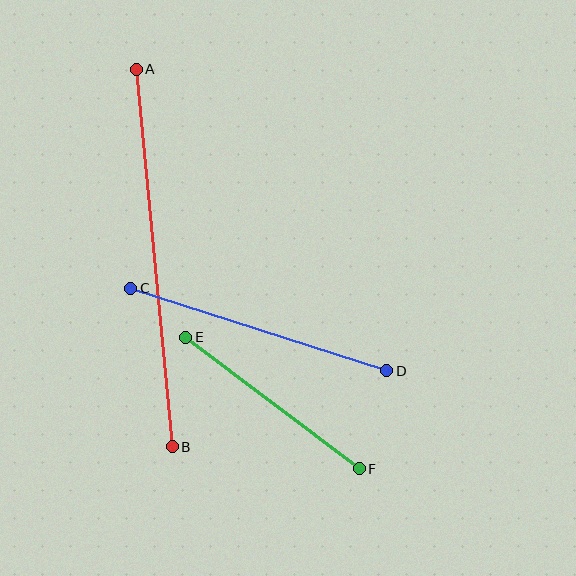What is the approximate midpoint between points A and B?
The midpoint is at approximately (154, 258) pixels.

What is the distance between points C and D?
The distance is approximately 269 pixels.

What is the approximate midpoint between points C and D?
The midpoint is at approximately (259, 330) pixels.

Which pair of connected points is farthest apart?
Points A and B are farthest apart.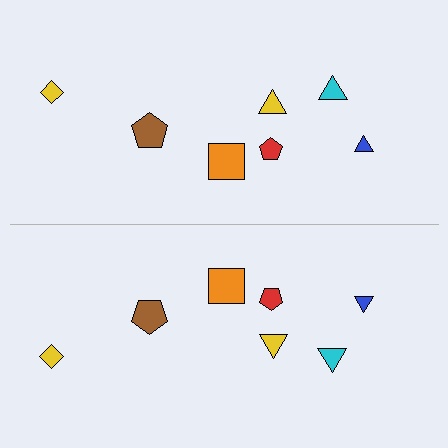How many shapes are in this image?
There are 14 shapes in this image.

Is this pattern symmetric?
Yes, this pattern has bilateral (reflection) symmetry.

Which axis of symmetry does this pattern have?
The pattern has a horizontal axis of symmetry running through the center of the image.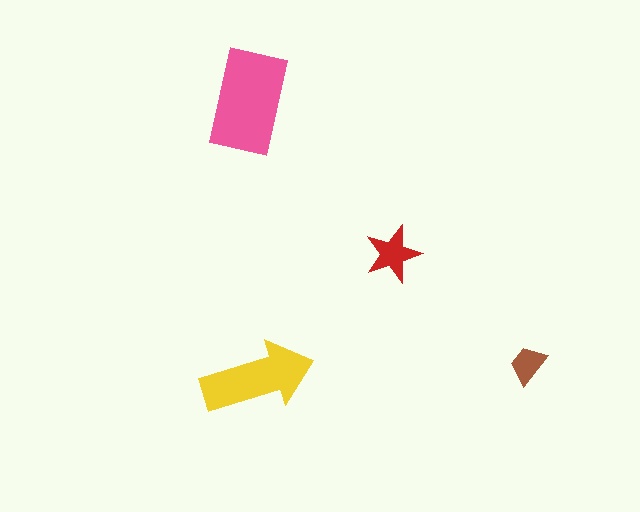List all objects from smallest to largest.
The brown trapezoid, the red star, the yellow arrow, the pink rectangle.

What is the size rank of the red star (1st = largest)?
3rd.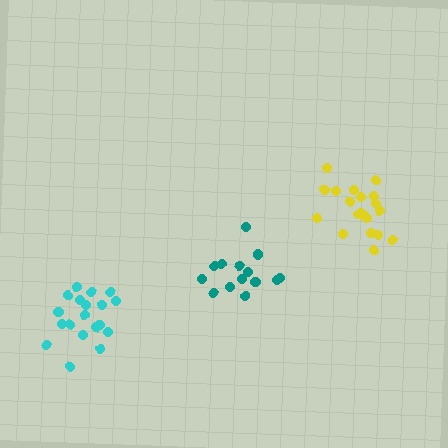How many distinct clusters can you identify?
There are 3 distinct clusters.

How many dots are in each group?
Group 1: 20 dots, Group 2: 19 dots, Group 3: 14 dots (53 total).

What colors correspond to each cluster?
The clusters are colored: yellow, cyan, teal.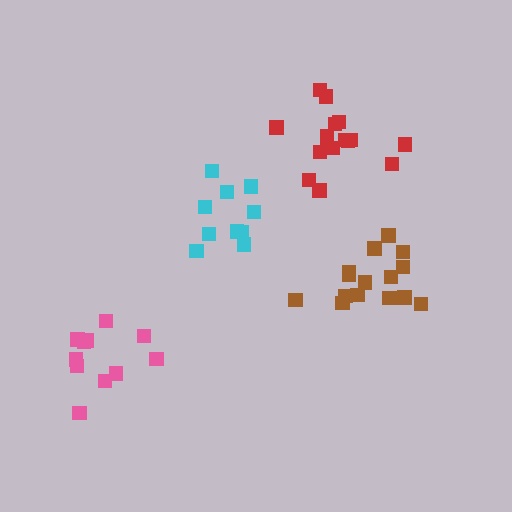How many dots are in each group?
Group 1: 10 dots, Group 2: 16 dots, Group 3: 11 dots, Group 4: 15 dots (52 total).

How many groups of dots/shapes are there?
There are 4 groups.